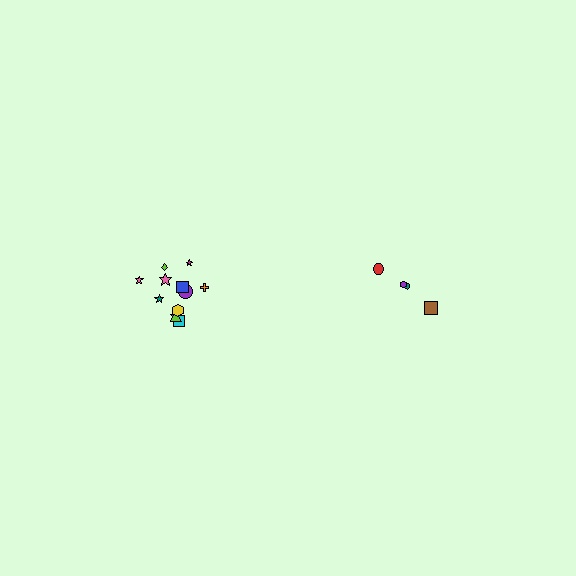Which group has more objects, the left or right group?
The left group.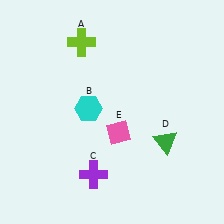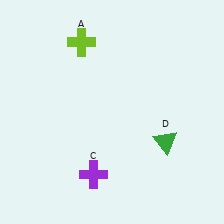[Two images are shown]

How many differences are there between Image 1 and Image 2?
There are 2 differences between the two images.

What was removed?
The cyan hexagon (B), the pink diamond (E) were removed in Image 2.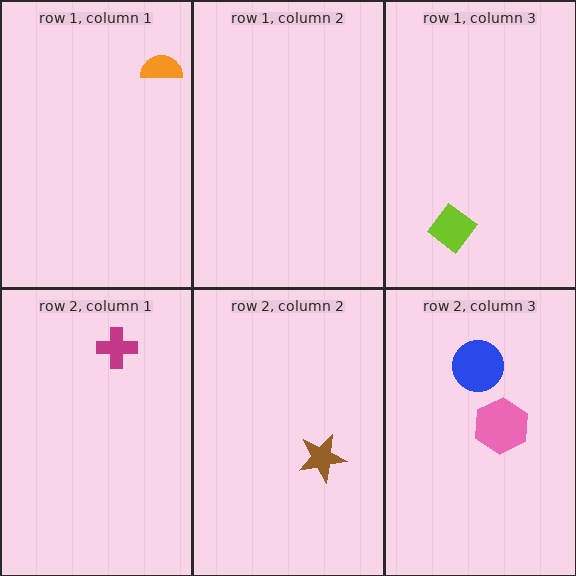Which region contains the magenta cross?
The row 2, column 1 region.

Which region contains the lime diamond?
The row 1, column 3 region.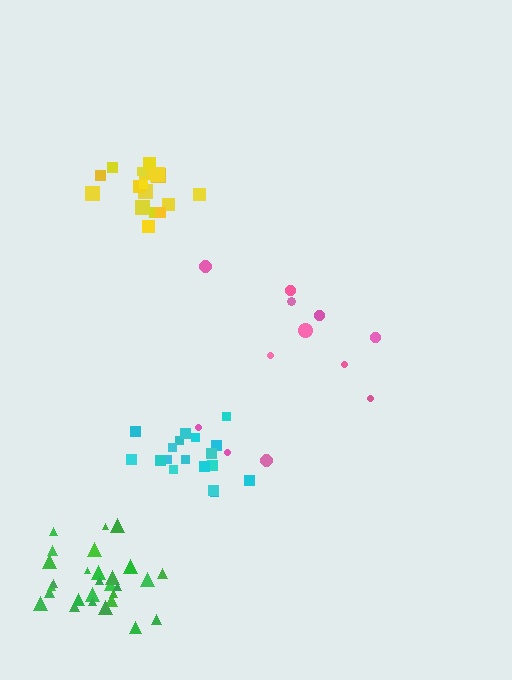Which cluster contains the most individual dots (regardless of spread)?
Green (30).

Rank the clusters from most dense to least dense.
yellow, green, cyan, pink.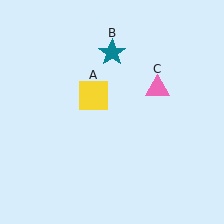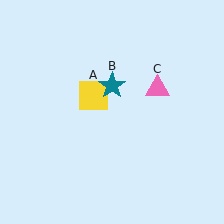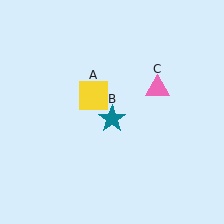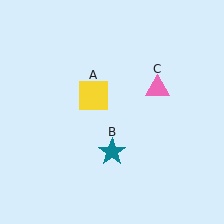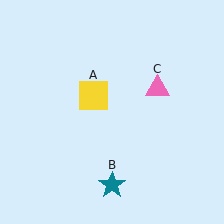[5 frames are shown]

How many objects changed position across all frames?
1 object changed position: teal star (object B).